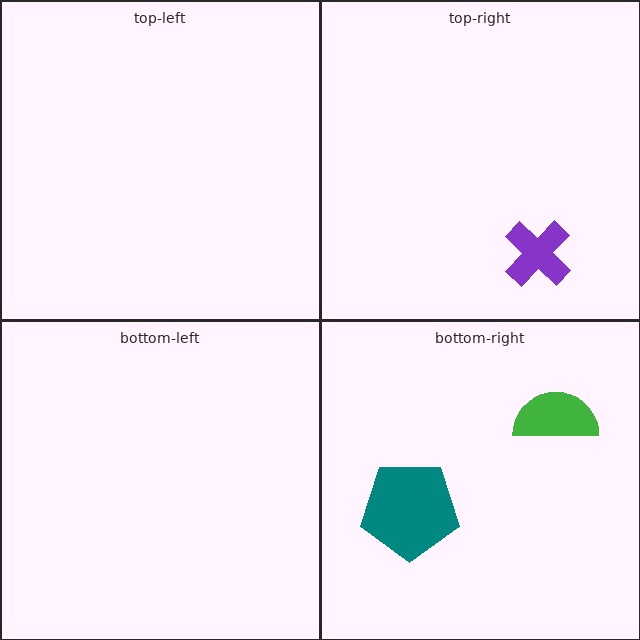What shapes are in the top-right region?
The purple cross.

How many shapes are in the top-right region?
1.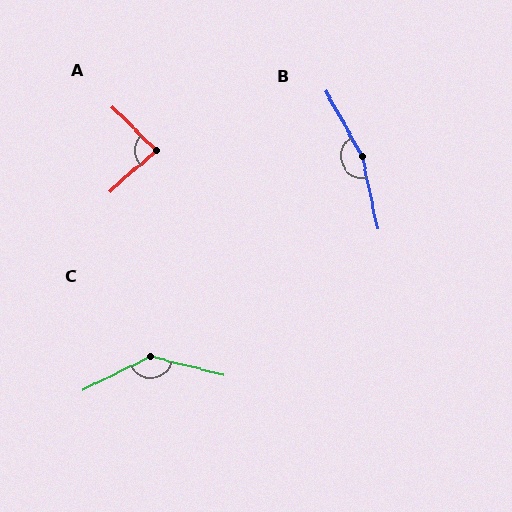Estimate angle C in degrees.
Approximately 140 degrees.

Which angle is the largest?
B, at approximately 163 degrees.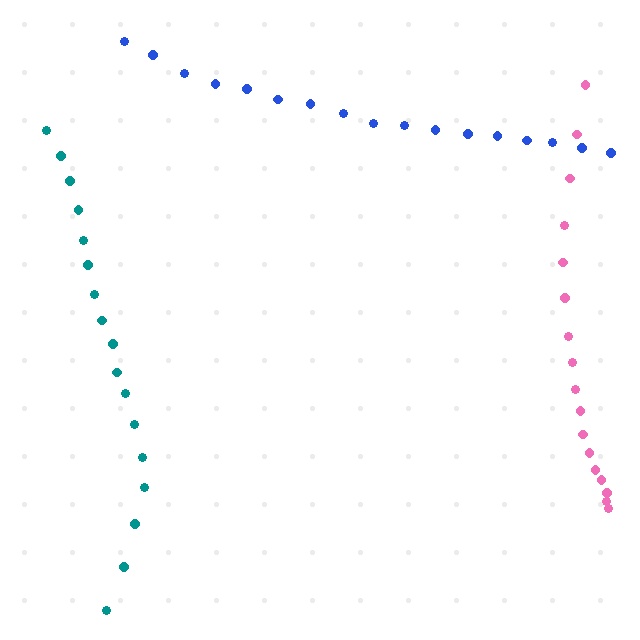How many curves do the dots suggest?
There are 3 distinct paths.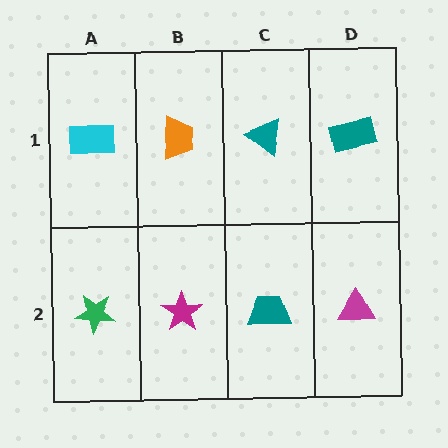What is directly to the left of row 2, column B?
A green star.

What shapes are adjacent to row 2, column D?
A teal rectangle (row 1, column D), a teal trapezoid (row 2, column C).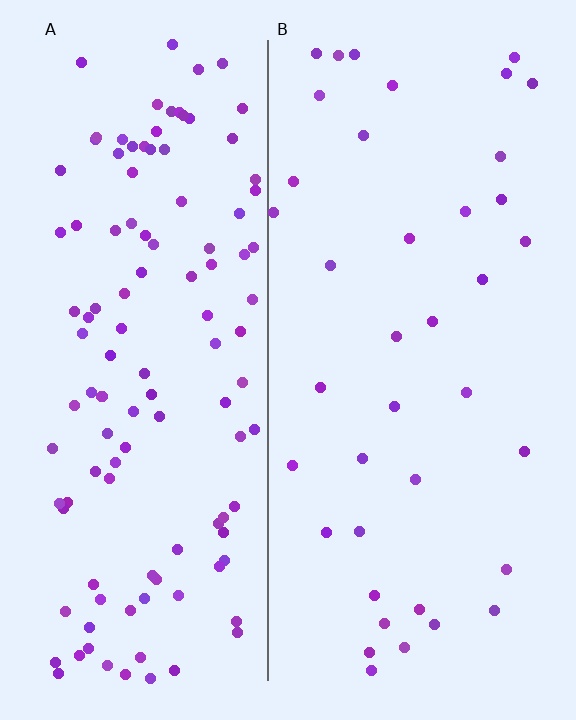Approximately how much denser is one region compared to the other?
Approximately 3.0× — region A over region B.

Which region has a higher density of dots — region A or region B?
A (the left).